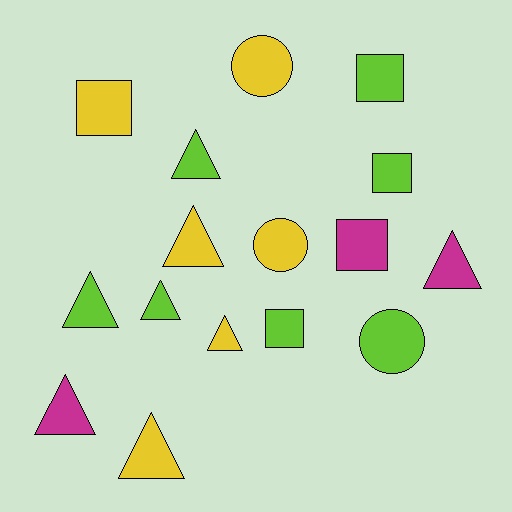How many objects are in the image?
There are 16 objects.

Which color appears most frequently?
Lime, with 7 objects.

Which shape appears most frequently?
Triangle, with 8 objects.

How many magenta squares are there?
There is 1 magenta square.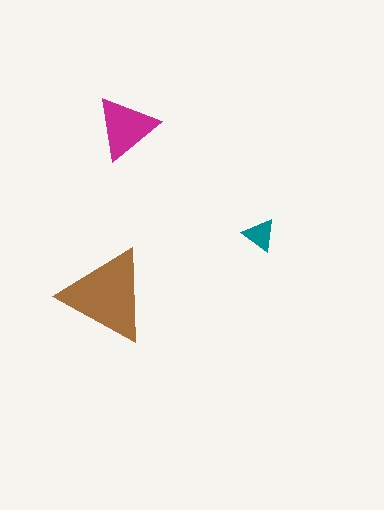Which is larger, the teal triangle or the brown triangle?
The brown one.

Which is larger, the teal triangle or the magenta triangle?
The magenta one.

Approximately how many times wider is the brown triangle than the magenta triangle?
About 1.5 times wider.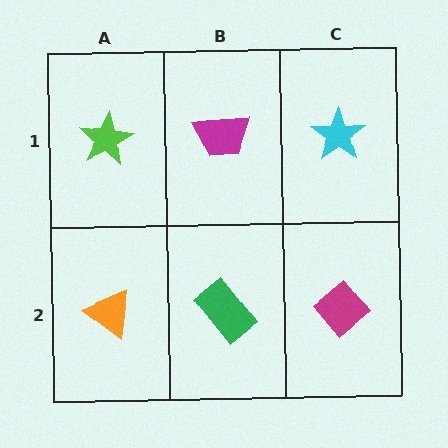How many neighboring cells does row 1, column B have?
3.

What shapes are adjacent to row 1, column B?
A green rectangle (row 2, column B), a lime star (row 1, column A), a cyan star (row 1, column C).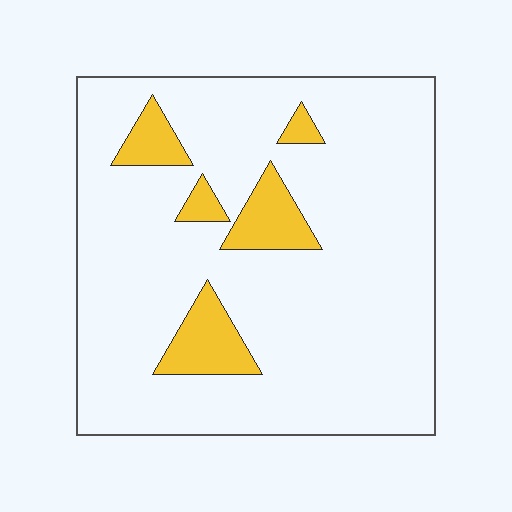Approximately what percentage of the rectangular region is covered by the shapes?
Approximately 10%.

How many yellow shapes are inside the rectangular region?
5.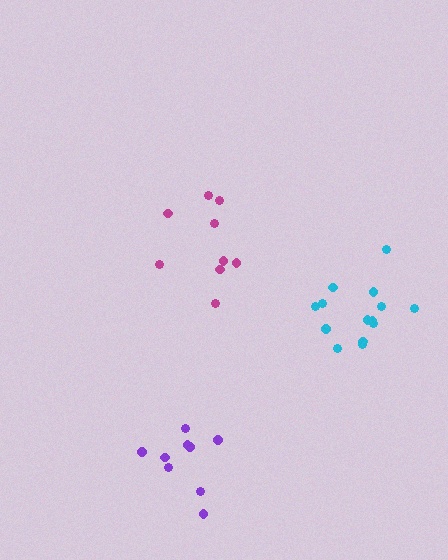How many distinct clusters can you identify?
There are 3 distinct clusters.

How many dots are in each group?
Group 1: 9 dots, Group 2: 14 dots, Group 3: 9 dots (32 total).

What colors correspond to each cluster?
The clusters are colored: magenta, cyan, purple.